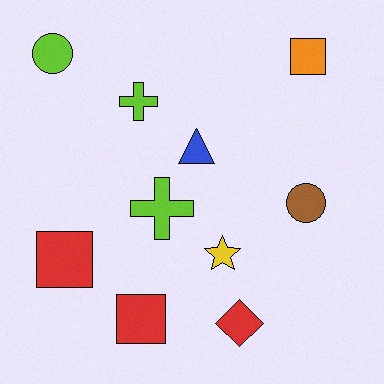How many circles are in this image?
There are 2 circles.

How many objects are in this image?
There are 10 objects.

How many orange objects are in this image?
There is 1 orange object.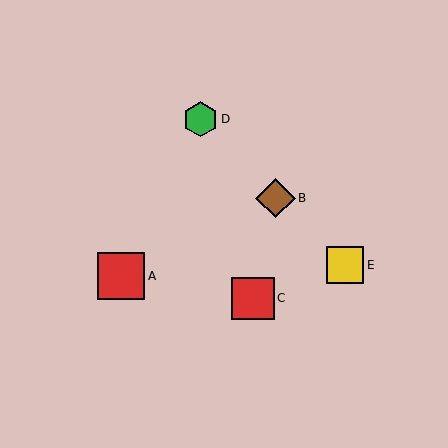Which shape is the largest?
The red square (labeled A) is the largest.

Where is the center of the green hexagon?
The center of the green hexagon is at (201, 119).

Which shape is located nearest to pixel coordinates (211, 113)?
The green hexagon (labeled D) at (201, 119) is nearest to that location.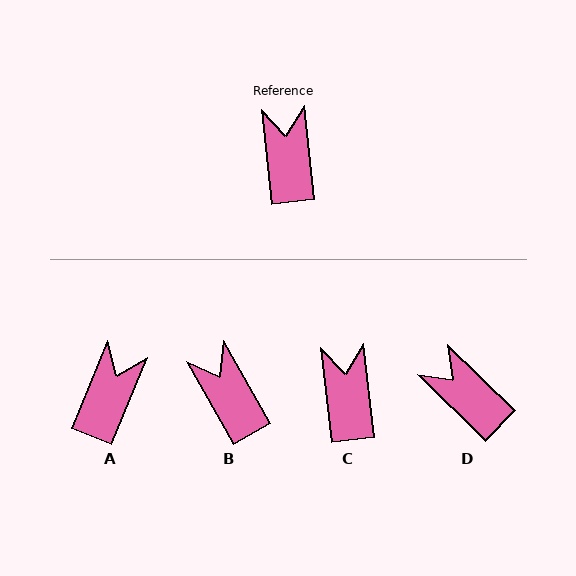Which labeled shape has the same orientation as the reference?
C.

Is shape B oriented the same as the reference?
No, it is off by about 23 degrees.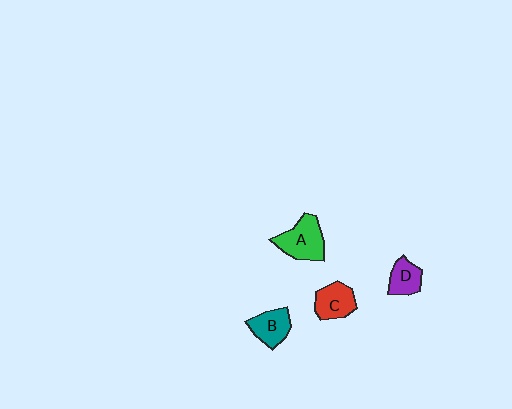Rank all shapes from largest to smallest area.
From largest to smallest: A (green), C (red), B (teal), D (purple).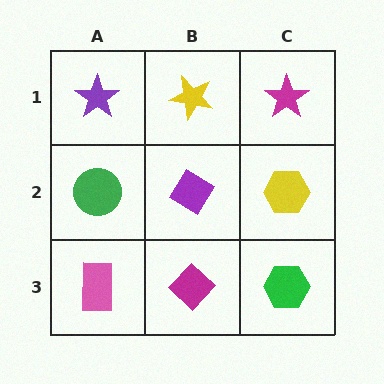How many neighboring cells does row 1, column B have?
3.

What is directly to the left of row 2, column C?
A purple diamond.